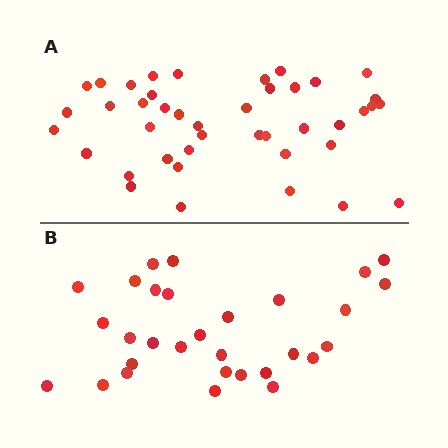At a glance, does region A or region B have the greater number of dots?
Region A (the top region) has more dots.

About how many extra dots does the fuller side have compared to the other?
Region A has roughly 12 or so more dots than region B.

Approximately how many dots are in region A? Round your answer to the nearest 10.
About 40 dots. (The exact count is 42, which rounds to 40.)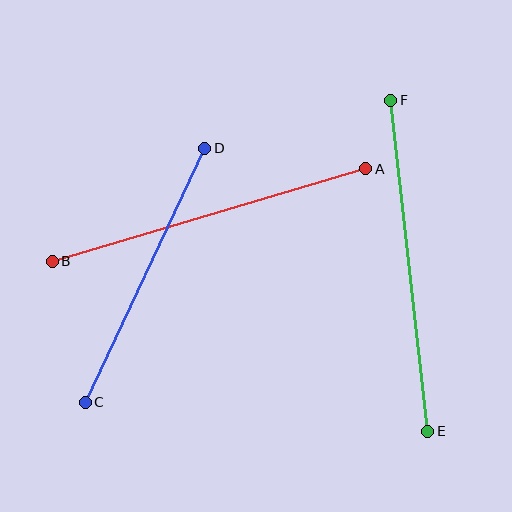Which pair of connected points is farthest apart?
Points E and F are farthest apart.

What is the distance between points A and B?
The distance is approximately 327 pixels.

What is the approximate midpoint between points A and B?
The midpoint is at approximately (209, 215) pixels.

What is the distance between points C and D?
The distance is approximately 281 pixels.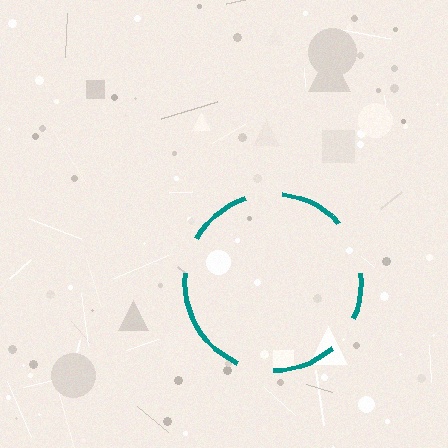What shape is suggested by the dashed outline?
The dashed outline suggests a circle.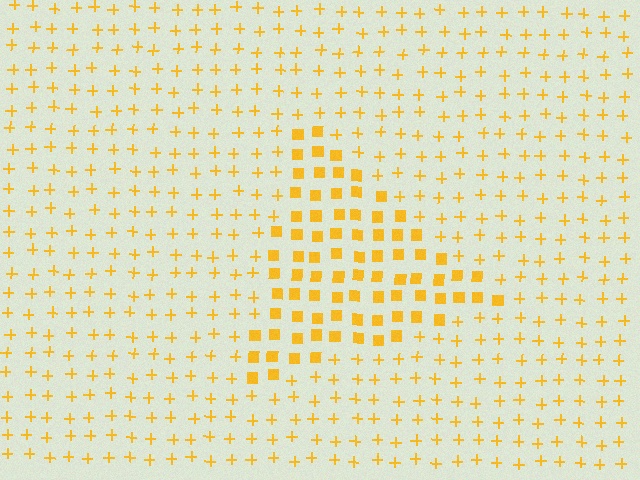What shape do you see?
I see a triangle.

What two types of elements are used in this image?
The image uses squares inside the triangle region and plus signs outside it.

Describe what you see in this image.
The image is filled with small yellow elements arranged in a uniform grid. A triangle-shaped region contains squares, while the surrounding area contains plus signs. The boundary is defined purely by the change in element shape.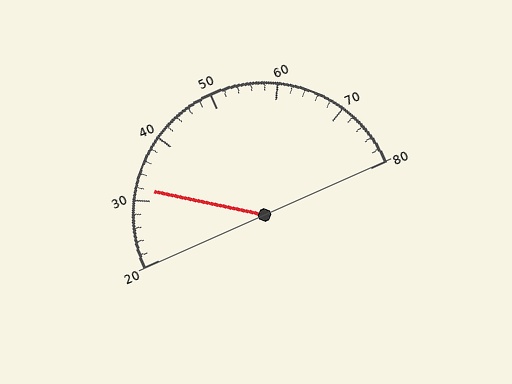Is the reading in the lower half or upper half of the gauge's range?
The reading is in the lower half of the range (20 to 80).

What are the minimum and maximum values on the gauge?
The gauge ranges from 20 to 80.